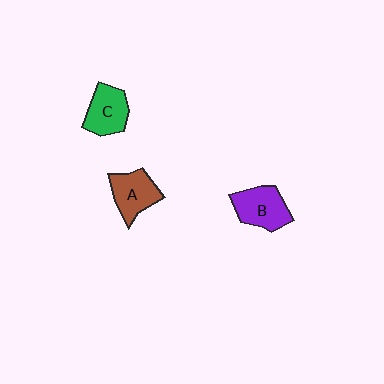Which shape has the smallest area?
Shape A (brown).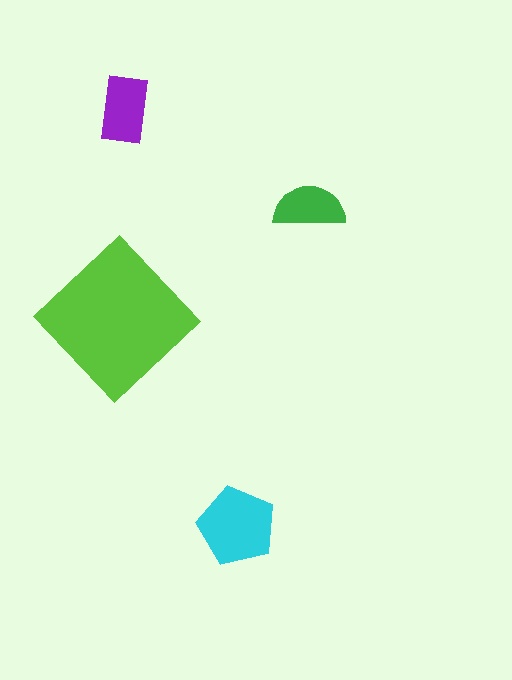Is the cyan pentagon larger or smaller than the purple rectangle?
Larger.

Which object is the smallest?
The green semicircle.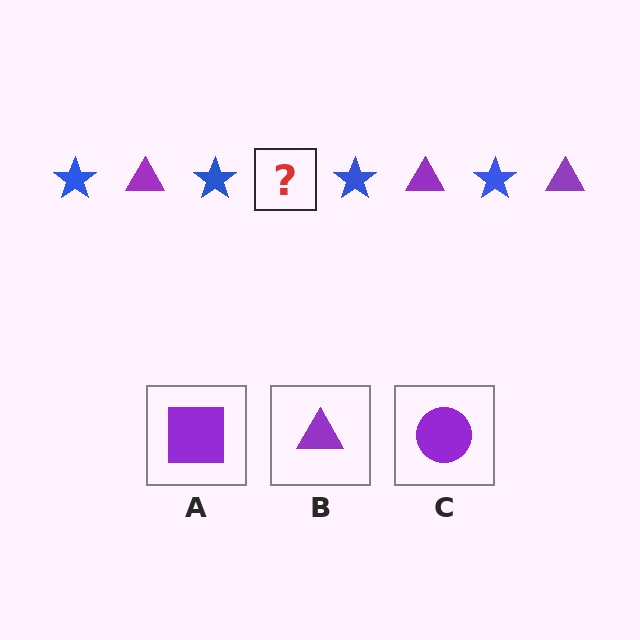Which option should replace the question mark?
Option B.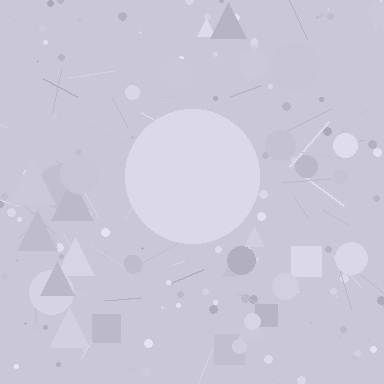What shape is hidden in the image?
A circle is hidden in the image.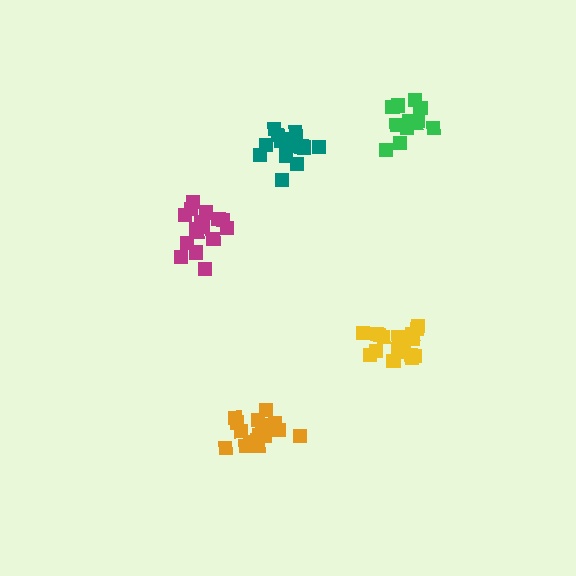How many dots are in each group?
Group 1: 17 dots, Group 2: 19 dots, Group 3: 13 dots, Group 4: 16 dots, Group 5: 16 dots (81 total).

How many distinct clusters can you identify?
There are 5 distinct clusters.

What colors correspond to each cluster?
The clusters are colored: orange, yellow, green, magenta, teal.